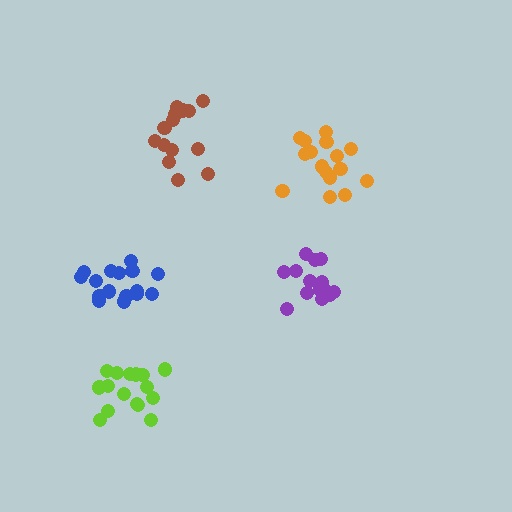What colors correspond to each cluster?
The clusters are colored: orange, brown, lime, purple, blue.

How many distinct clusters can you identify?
There are 5 distinct clusters.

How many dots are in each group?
Group 1: 16 dots, Group 2: 14 dots, Group 3: 17 dots, Group 4: 14 dots, Group 5: 18 dots (79 total).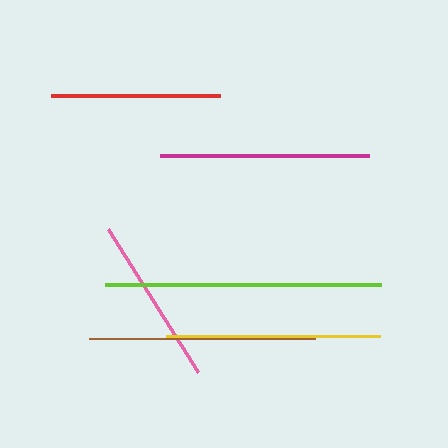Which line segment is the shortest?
The pink line is the shortest at approximately 169 pixels.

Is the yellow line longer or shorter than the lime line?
The lime line is longer than the yellow line.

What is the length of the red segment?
The red segment is approximately 169 pixels long.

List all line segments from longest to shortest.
From longest to shortest: lime, brown, yellow, magenta, red, pink.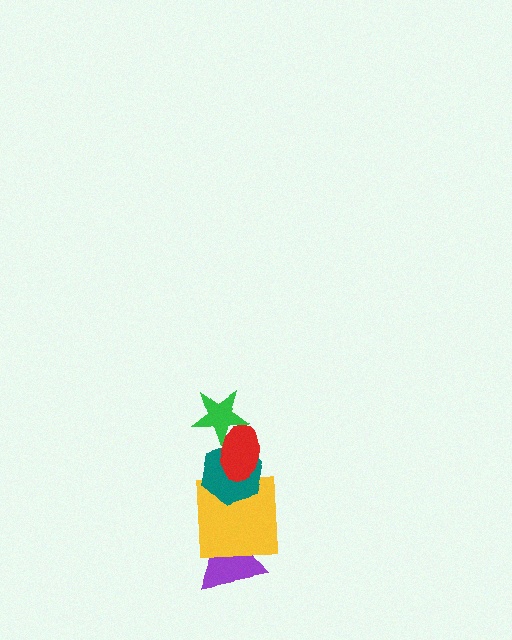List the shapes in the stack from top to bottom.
From top to bottom: the green star, the red ellipse, the teal hexagon, the yellow square, the purple triangle.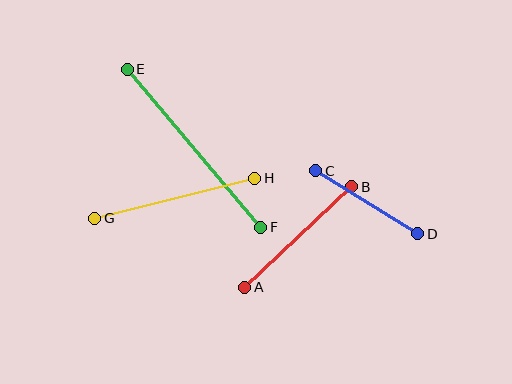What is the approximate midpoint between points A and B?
The midpoint is at approximately (298, 237) pixels.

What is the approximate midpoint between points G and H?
The midpoint is at approximately (175, 198) pixels.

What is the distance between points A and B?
The distance is approximately 147 pixels.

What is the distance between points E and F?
The distance is approximately 207 pixels.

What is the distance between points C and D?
The distance is approximately 120 pixels.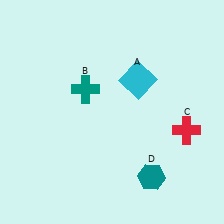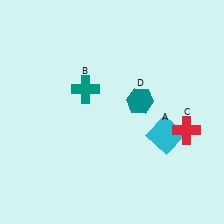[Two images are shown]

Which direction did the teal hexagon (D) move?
The teal hexagon (D) moved up.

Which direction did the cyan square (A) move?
The cyan square (A) moved down.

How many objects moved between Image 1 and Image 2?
2 objects moved between the two images.